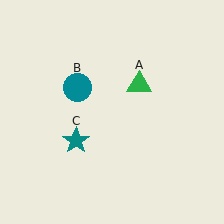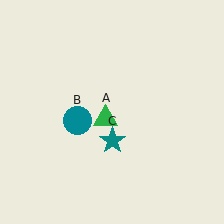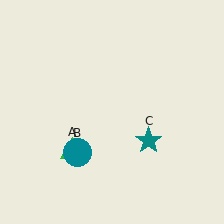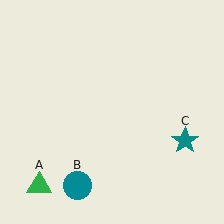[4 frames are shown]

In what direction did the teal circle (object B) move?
The teal circle (object B) moved down.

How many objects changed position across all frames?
3 objects changed position: green triangle (object A), teal circle (object B), teal star (object C).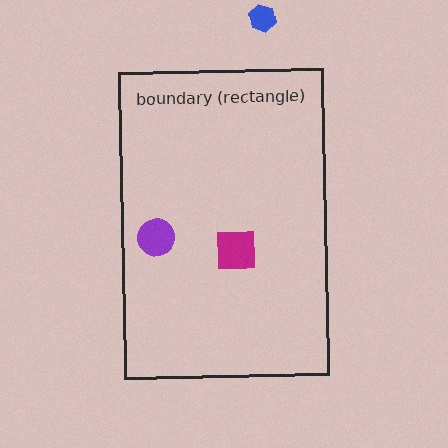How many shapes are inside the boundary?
2 inside, 1 outside.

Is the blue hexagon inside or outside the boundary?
Outside.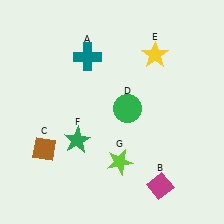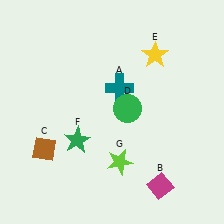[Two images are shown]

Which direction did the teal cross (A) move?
The teal cross (A) moved right.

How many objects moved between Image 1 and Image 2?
1 object moved between the two images.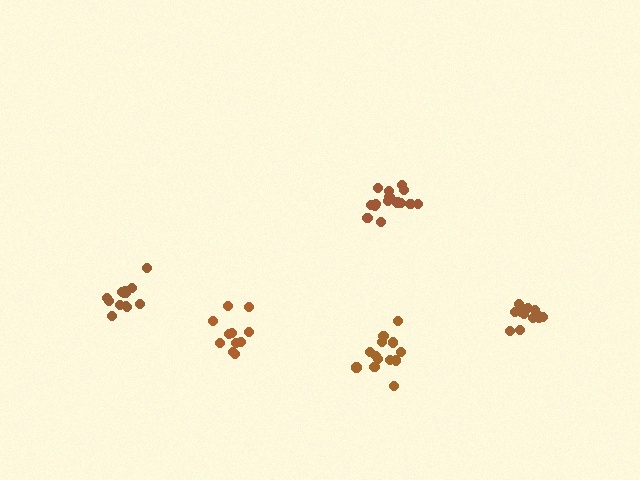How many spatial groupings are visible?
There are 5 spatial groupings.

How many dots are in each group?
Group 1: 16 dots, Group 2: 14 dots, Group 3: 13 dots, Group 4: 13 dots, Group 5: 11 dots (67 total).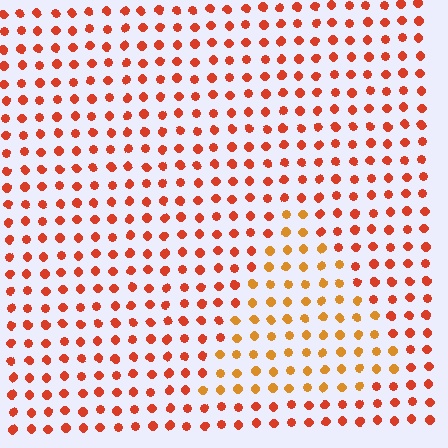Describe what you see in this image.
The image is filled with small red elements in a uniform arrangement. A triangle-shaped region is visible where the elements are tinted to a slightly different hue, forming a subtle color boundary.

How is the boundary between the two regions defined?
The boundary is defined purely by a slight shift in hue (about 27 degrees). Spacing, size, and orientation are identical on both sides.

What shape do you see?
I see a triangle.